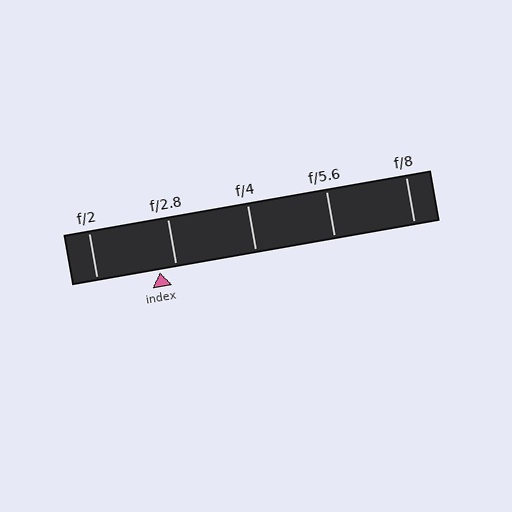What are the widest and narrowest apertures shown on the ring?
The widest aperture shown is f/2 and the narrowest is f/8.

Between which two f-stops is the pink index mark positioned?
The index mark is between f/2 and f/2.8.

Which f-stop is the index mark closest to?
The index mark is closest to f/2.8.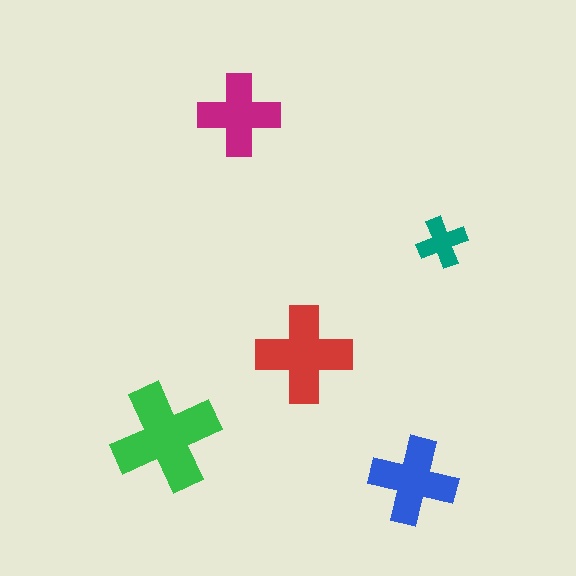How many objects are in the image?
There are 5 objects in the image.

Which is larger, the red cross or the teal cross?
The red one.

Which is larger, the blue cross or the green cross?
The green one.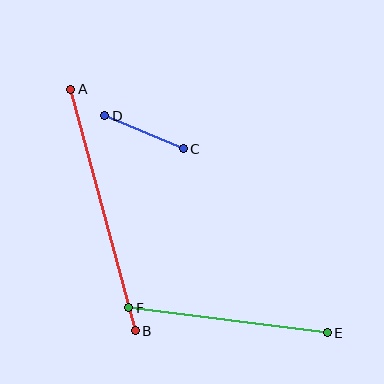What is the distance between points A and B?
The distance is approximately 250 pixels.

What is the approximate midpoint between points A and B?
The midpoint is at approximately (103, 210) pixels.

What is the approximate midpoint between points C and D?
The midpoint is at approximately (144, 132) pixels.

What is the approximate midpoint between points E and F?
The midpoint is at approximately (228, 320) pixels.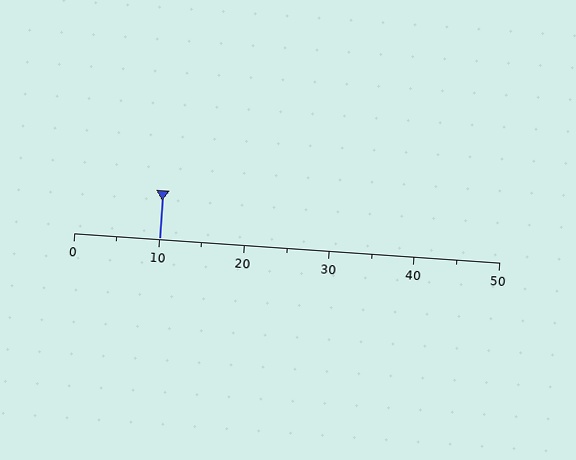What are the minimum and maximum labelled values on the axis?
The axis runs from 0 to 50.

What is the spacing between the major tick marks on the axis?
The major ticks are spaced 10 apart.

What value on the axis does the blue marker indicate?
The marker indicates approximately 10.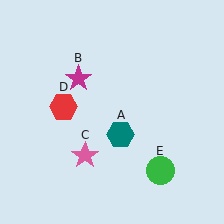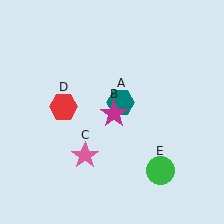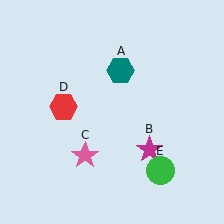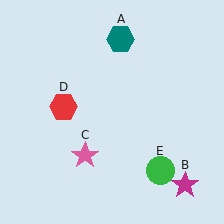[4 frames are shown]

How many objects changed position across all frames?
2 objects changed position: teal hexagon (object A), magenta star (object B).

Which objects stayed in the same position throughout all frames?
Pink star (object C) and red hexagon (object D) and green circle (object E) remained stationary.